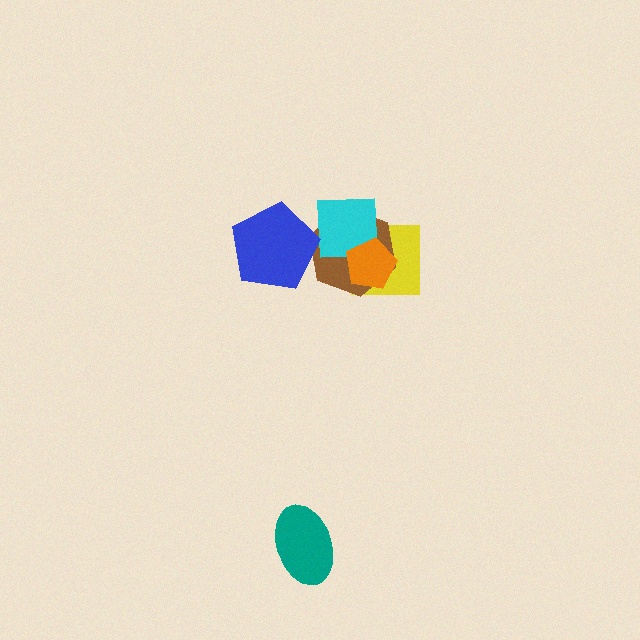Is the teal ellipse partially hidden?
No, no other shape covers it.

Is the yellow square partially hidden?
Yes, it is partially covered by another shape.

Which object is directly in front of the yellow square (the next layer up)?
The brown hexagon is directly in front of the yellow square.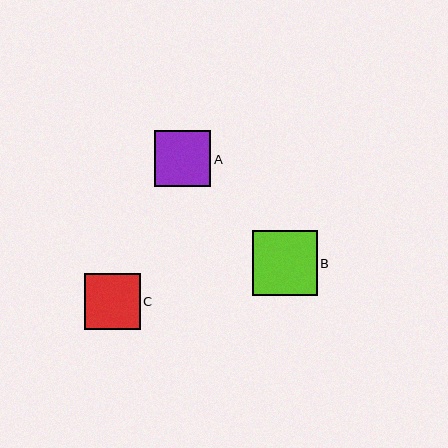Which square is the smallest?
Square C is the smallest with a size of approximately 56 pixels.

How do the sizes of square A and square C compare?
Square A and square C are approximately the same size.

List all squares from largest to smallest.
From largest to smallest: B, A, C.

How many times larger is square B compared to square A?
Square B is approximately 1.2 times the size of square A.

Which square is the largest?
Square B is the largest with a size of approximately 65 pixels.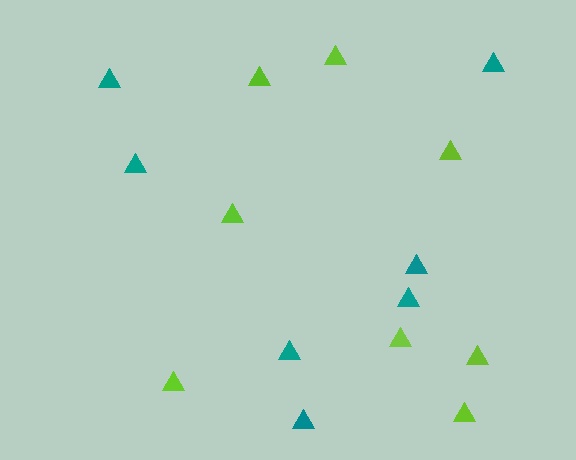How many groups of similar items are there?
There are 2 groups: one group of lime triangles (8) and one group of teal triangles (7).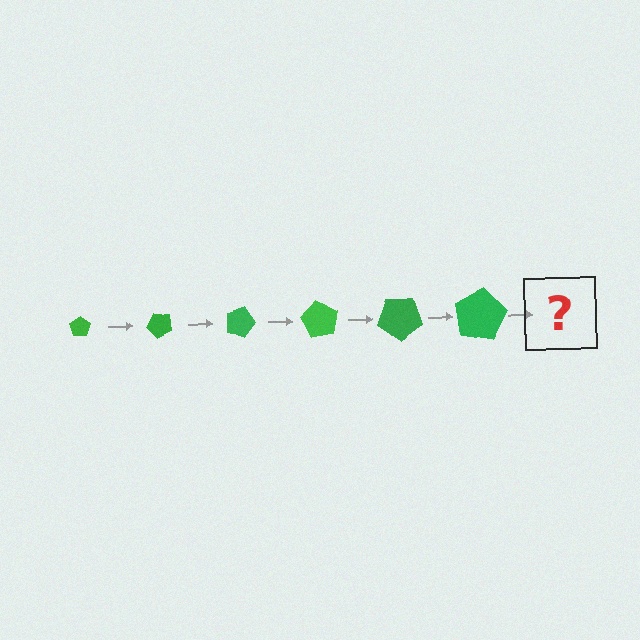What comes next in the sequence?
The next element should be a pentagon, larger than the previous one and rotated 270 degrees from the start.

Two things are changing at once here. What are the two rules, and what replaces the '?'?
The two rules are that the pentagon grows larger each step and it rotates 45 degrees each step. The '?' should be a pentagon, larger than the previous one and rotated 270 degrees from the start.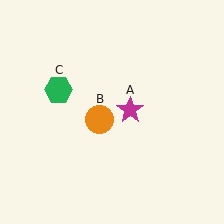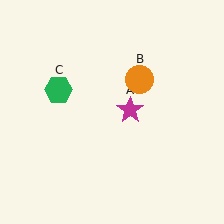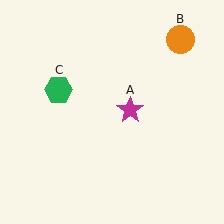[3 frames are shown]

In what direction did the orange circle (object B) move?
The orange circle (object B) moved up and to the right.